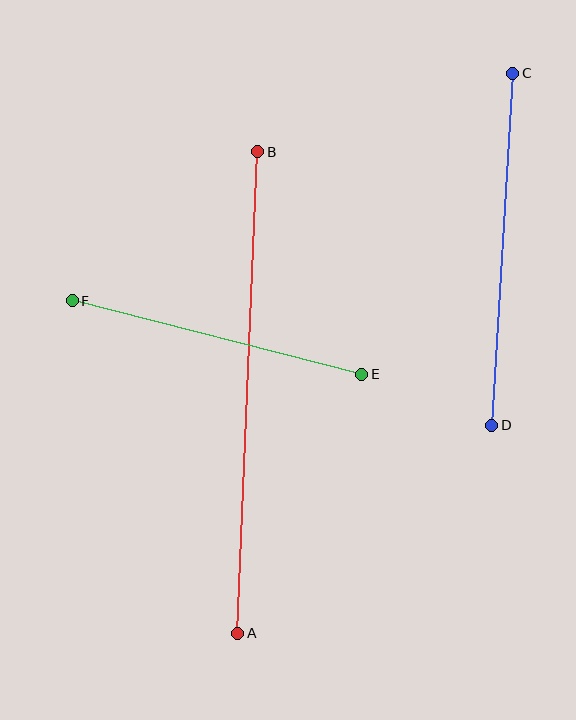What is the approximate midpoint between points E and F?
The midpoint is at approximately (217, 337) pixels.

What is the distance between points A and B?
The distance is approximately 482 pixels.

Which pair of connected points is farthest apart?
Points A and B are farthest apart.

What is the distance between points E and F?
The distance is approximately 299 pixels.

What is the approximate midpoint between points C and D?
The midpoint is at approximately (502, 249) pixels.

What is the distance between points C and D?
The distance is approximately 353 pixels.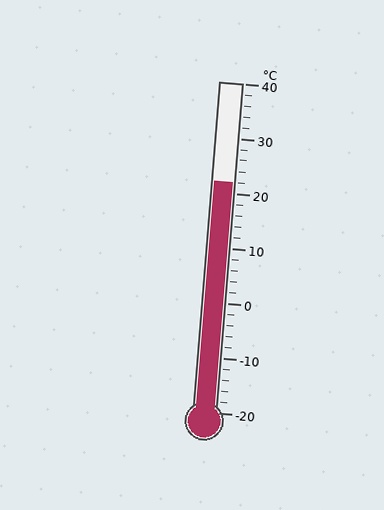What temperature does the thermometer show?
The thermometer shows approximately 22°C.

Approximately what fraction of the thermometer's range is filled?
The thermometer is filled to approximately 70% of its range.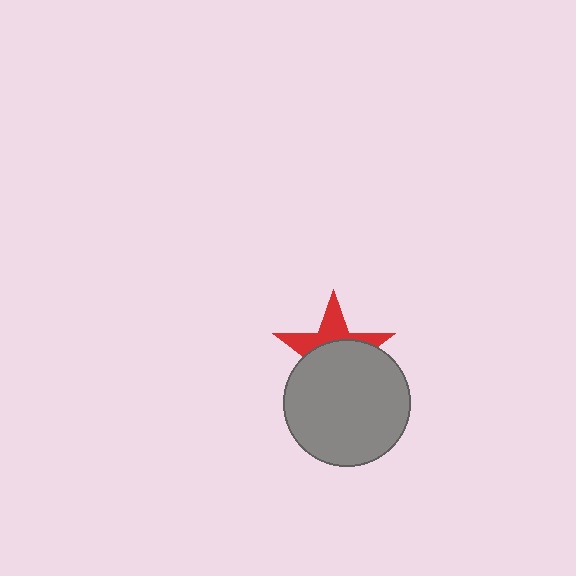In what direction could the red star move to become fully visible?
The red star could move up. That would shift it out from behind the gray circle entirely.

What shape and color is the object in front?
The object in front is a gray circle.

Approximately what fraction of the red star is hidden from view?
Roughly 61% of the red star is hidden behind the gray circle.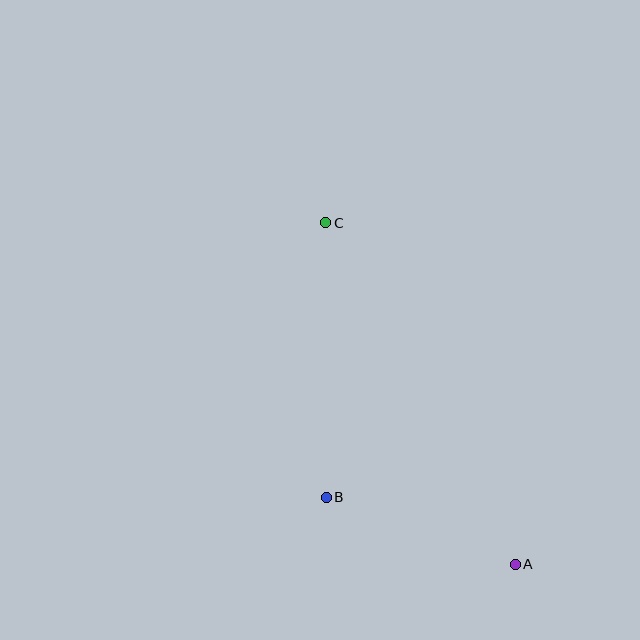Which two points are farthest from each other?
Points A and C are farthest from each other.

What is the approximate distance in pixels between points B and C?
The distance between B and C is approximately 274 pixels.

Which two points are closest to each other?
Points A and B are closest to each other.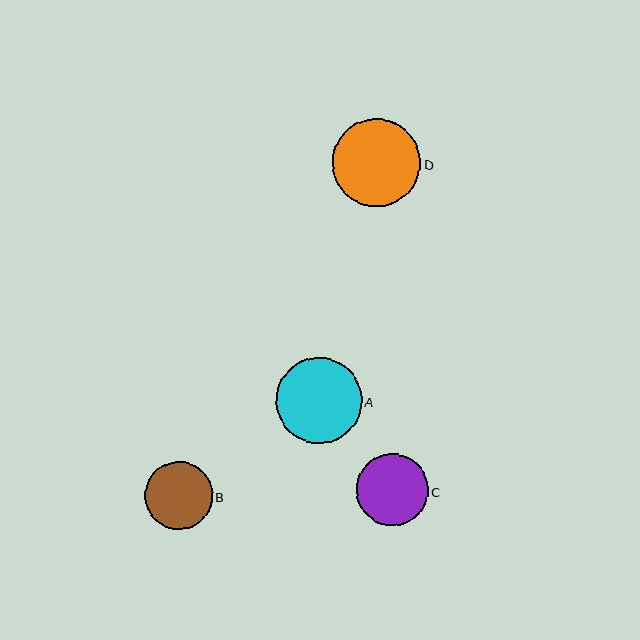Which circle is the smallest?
Circle B is the smallest with a size of approximately 68 pixels.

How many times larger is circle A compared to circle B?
Circle A is approximately 1.3 times the size of circle B.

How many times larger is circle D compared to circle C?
Circle D is approximately 1.2 times the size of circle C.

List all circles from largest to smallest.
From largest to smallest: D, A, C, B.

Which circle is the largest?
Circle D is the largest with a size of approximately 88 pixels.